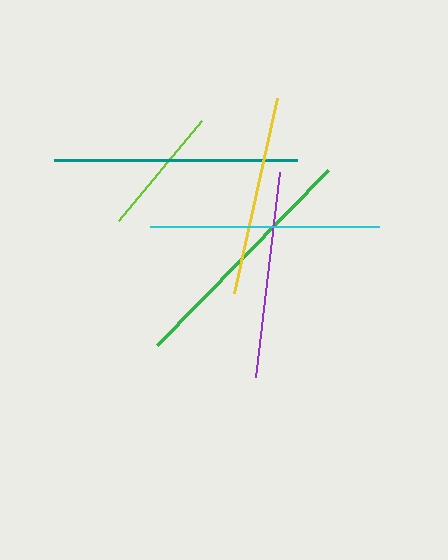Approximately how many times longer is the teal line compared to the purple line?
The teal line is approximately 1.2 times the length of the purple line.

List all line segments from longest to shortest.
From longest to shortest: green, teal, cyan, purple, yellow, lime.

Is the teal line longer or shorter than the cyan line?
The teal line is longer than the cyan line.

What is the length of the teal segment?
The teal segment is approximately 243 pixels long.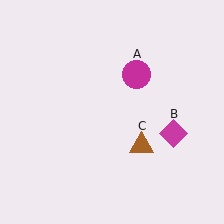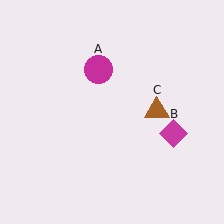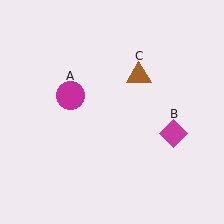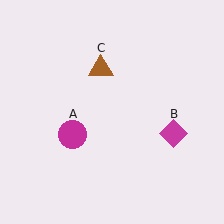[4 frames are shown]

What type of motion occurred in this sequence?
The magenta circle (object A), brown triangle (object C) rotated counterclockwise around the center of the scene.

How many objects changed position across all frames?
2 objects changed position: magenta circle (object A), brown triangle (object C).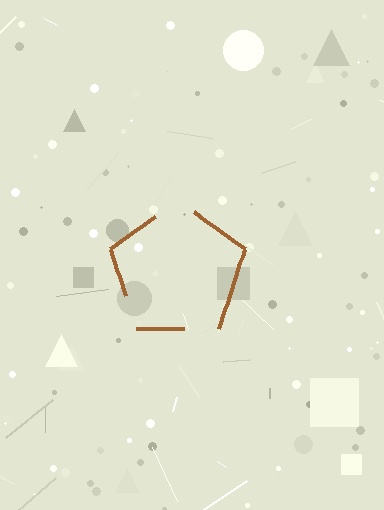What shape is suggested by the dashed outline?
The dashed outline suggests a pentagon.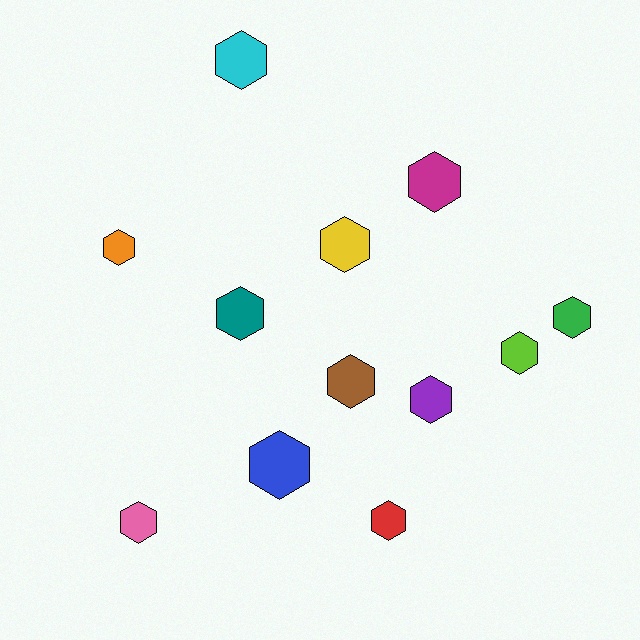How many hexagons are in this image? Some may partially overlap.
There are 12 hexagons.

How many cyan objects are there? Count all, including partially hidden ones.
There is 1 cyan object.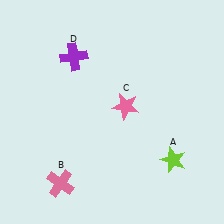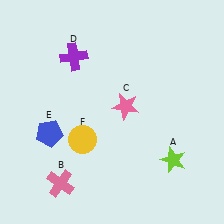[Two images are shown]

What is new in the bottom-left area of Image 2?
A blue pentagon (E) was added in the bottom-left area of Image 2.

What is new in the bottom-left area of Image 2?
A yellow circle (F) was added in the bottom-left area of Image 2.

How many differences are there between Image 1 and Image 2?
There are 2 differences between the two images.